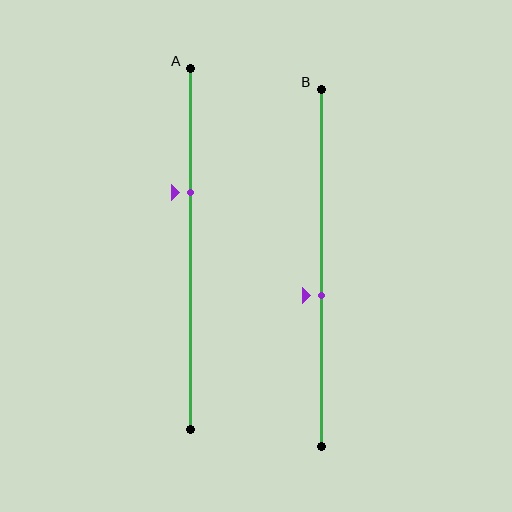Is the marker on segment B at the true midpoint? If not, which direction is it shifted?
No, the marker on segment B is shifted downward by about 8% of the segment length.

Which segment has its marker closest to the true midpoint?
Segment B has its marker closest to the true midpoint.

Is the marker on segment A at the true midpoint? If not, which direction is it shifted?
No, the marker on segment A is shifted upward by about 15% of the segment length.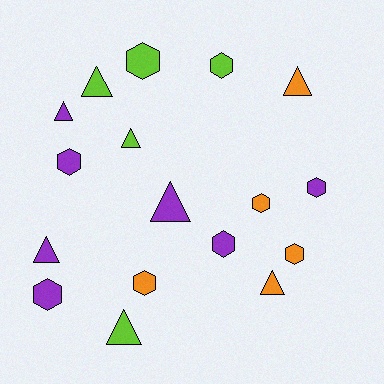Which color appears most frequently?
Purple, with 7 objects.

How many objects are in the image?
There are 17 objects.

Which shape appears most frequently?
Hexagon, with 9 objects.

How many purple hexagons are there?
There are 4 purple hexagons.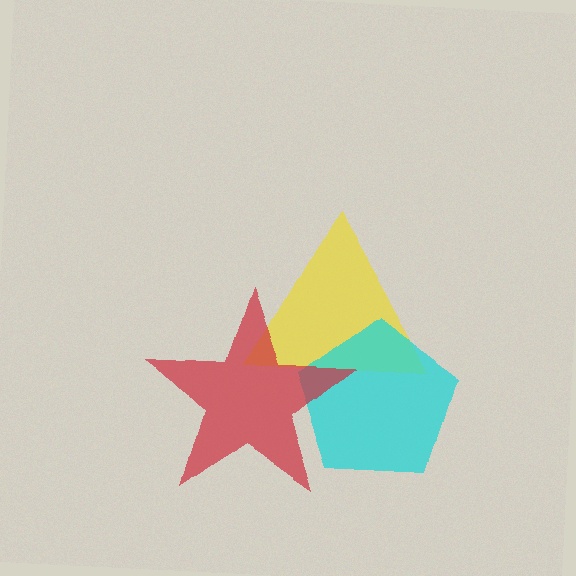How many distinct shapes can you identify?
There are 3 distinct shapes: a yellow triangle, a cyan pentagon, a red star.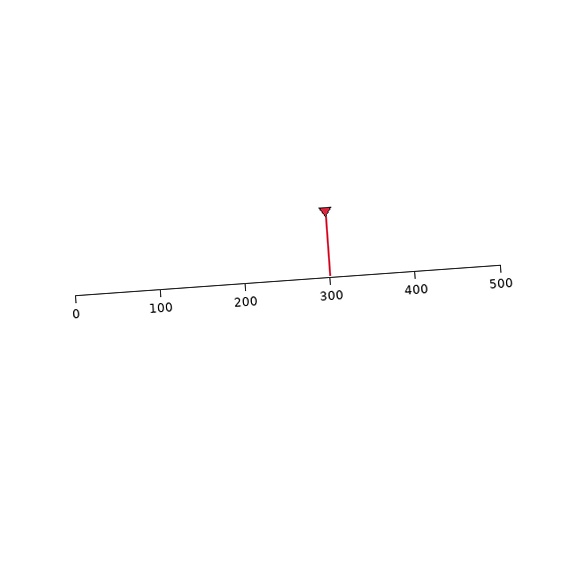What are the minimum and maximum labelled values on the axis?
The axis runs from 0 to 500.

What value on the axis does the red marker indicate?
The marker indicates approximately 300.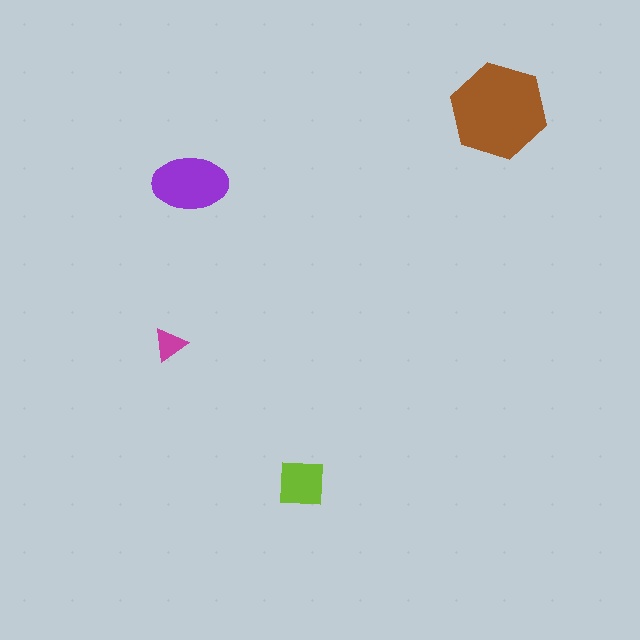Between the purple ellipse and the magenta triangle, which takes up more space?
The purple ellipse.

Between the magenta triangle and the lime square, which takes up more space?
The lime square.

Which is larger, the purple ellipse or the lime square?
The purple ellipse.